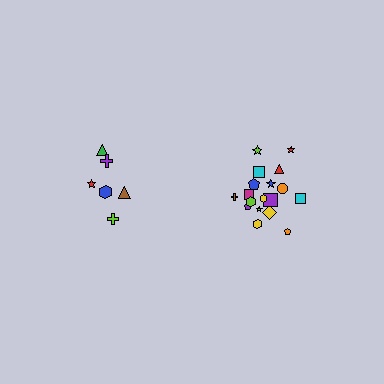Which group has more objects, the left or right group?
The right group.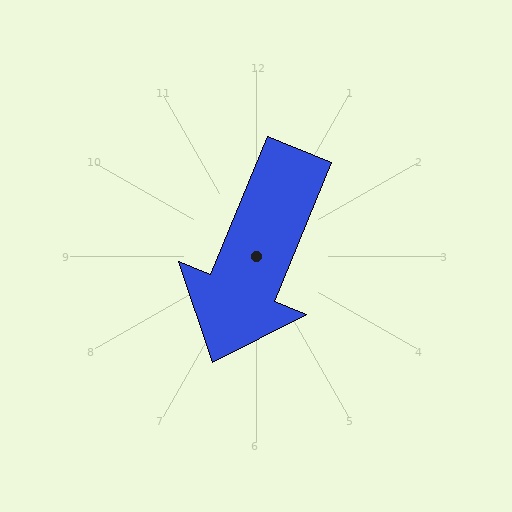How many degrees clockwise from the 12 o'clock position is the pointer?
Approximately 202 degrees.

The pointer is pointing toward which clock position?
Roughly 7 o'clock.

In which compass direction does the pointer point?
South.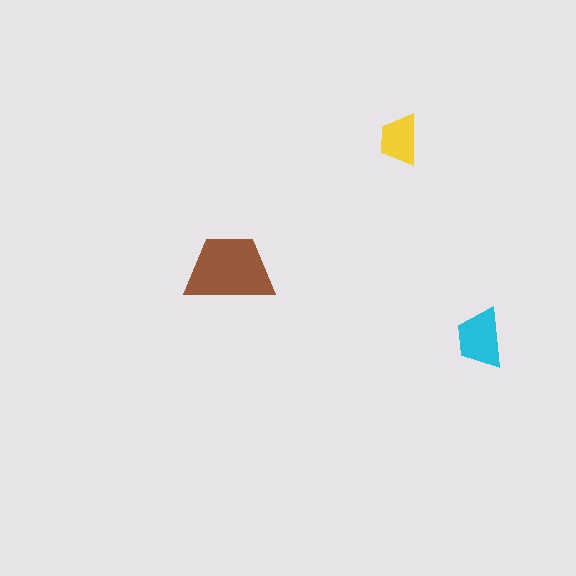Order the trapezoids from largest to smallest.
the brown one, the cyan one, the yellow one.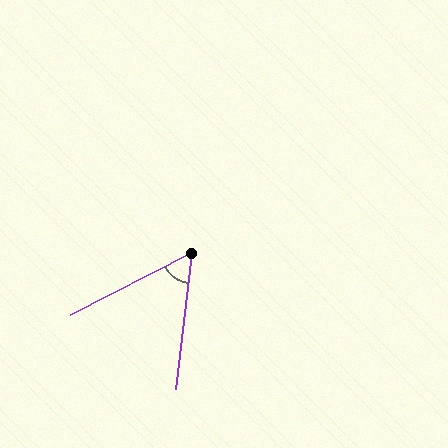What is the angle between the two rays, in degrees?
Approximately 56 degrees.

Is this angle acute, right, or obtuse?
It is acute.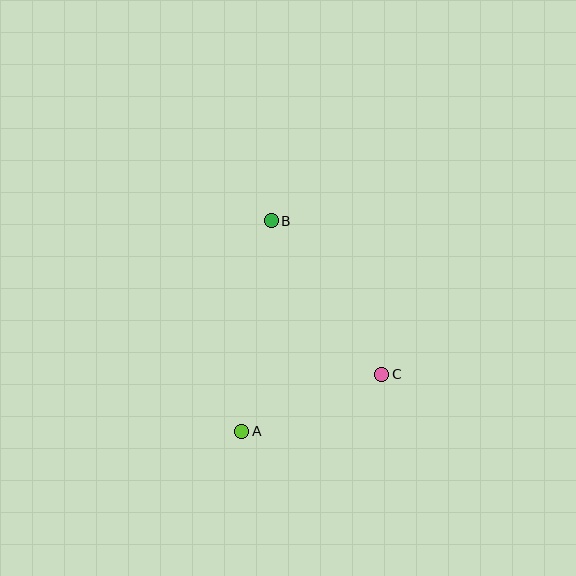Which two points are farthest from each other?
Points A and B are farthest from each other.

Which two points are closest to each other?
Points A and C are closest to each other.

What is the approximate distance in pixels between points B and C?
The distance between B and C is approximately 189 pixels.